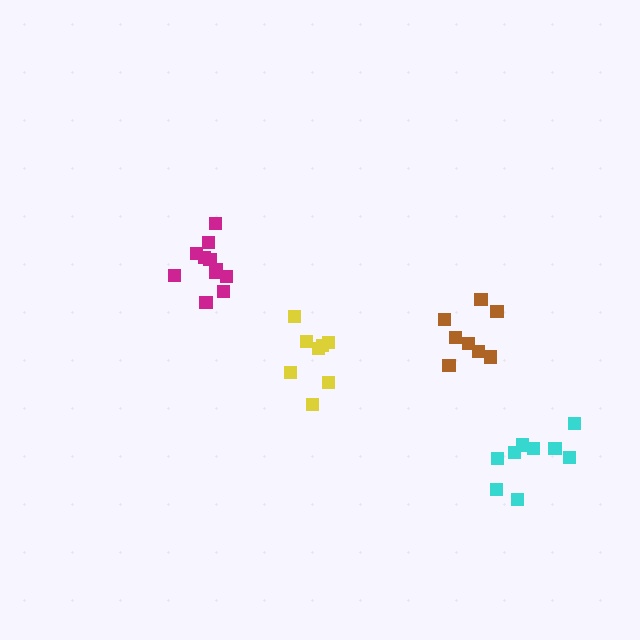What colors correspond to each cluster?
The clusters are colored: yellow, brown, cyan, magenta.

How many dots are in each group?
Group 1: 8 dots, Group 2: 8 dots, Group 3: 9 dots, Group 4: 11 dots (36 total).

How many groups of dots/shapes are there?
There are 4 groups.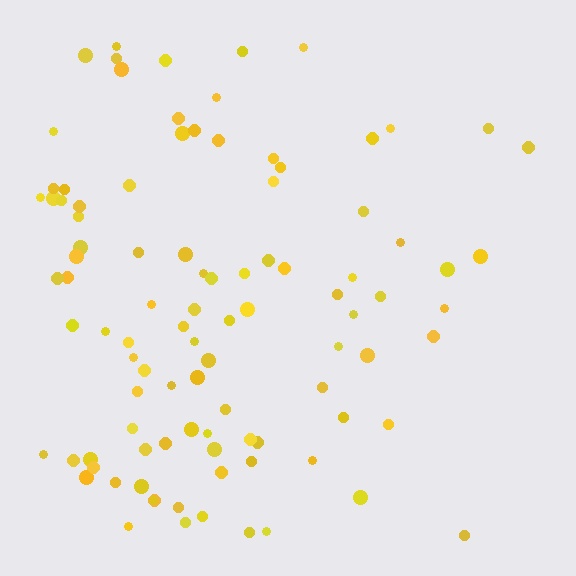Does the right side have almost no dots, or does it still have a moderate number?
Still a moderate number, just noticeably fewer than the left.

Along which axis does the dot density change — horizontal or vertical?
Horizontal.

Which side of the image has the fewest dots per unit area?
The right.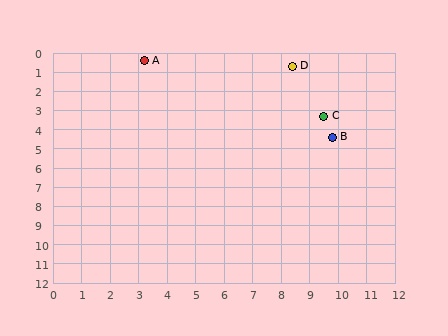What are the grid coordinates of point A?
Point A is at approximately (3.2, 0.4).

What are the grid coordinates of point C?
Point C is at approximately (9.5, 3.3).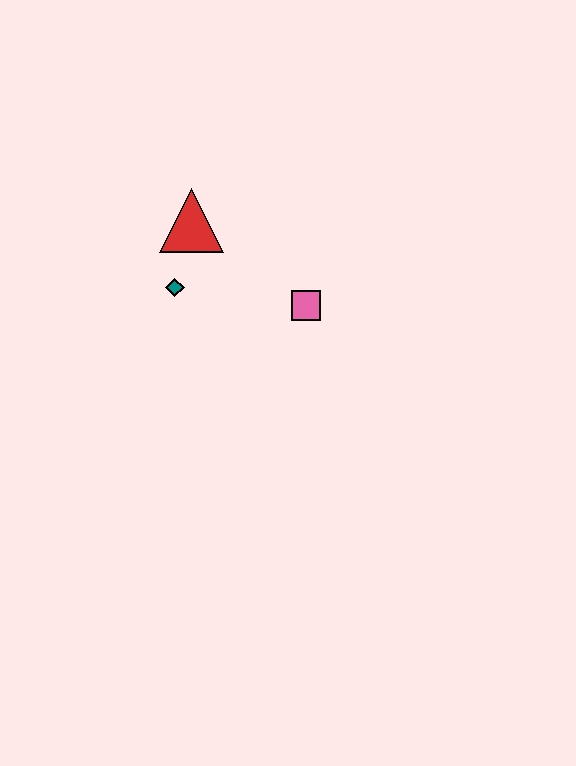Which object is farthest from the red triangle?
The pink square is farthest from the red triangle.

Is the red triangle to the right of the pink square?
No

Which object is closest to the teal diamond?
The red triangle is closest to the teal diamond.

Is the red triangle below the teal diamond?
No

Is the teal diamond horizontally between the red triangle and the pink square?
No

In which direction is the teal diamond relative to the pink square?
The teal diamond is to the left of the pink square.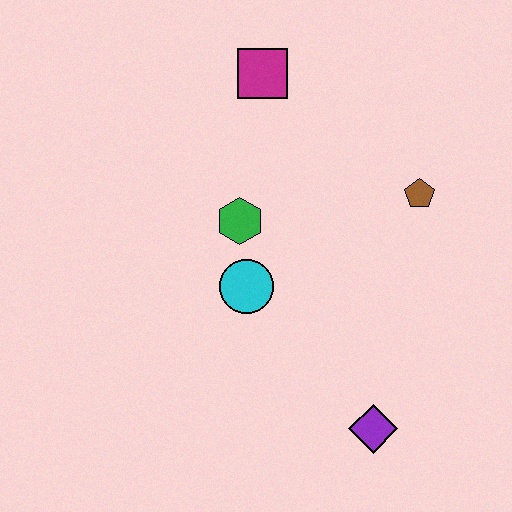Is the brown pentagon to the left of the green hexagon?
No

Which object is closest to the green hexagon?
The cyan circle is closest to the green hexagon.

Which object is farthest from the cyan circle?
The magenta square is farthest from the cyan circle.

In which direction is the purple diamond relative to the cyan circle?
The purple diamond is below the cyan circle.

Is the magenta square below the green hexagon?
No